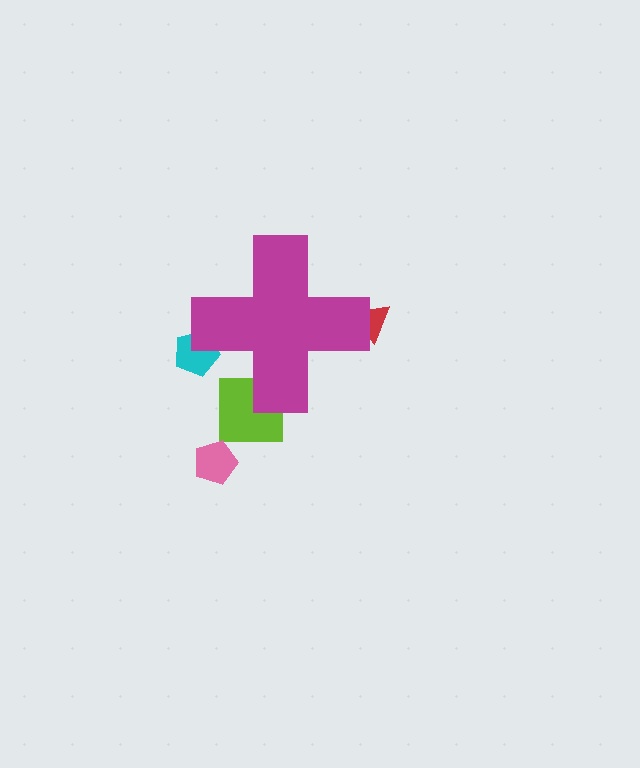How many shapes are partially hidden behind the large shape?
3 shapes are partially hidden.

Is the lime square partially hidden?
Yes, the lime square is partially hidden behind the magenta cross.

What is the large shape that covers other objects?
A magenta cross.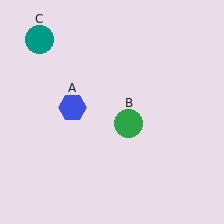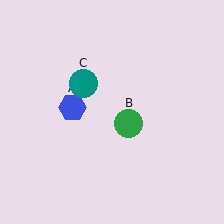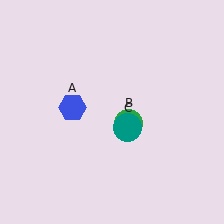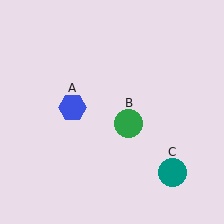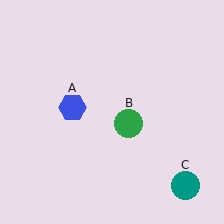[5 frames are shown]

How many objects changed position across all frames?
1 object changed position: teal circle (object C).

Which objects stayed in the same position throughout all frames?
Blue hexagon (object A) and green circle (object B) remained stationary.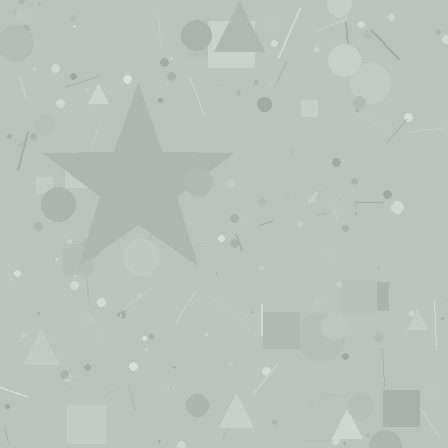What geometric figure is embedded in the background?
A star is embedded in the background.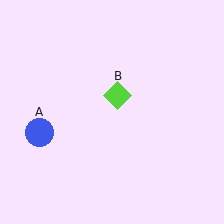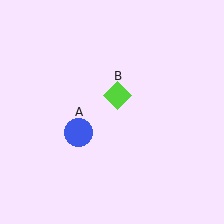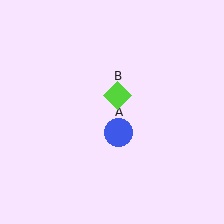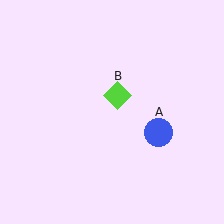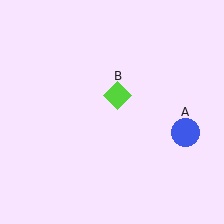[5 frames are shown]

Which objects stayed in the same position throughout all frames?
Lime diamond (object B) remained stationary.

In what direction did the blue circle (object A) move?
The blue circle (object A) moved right.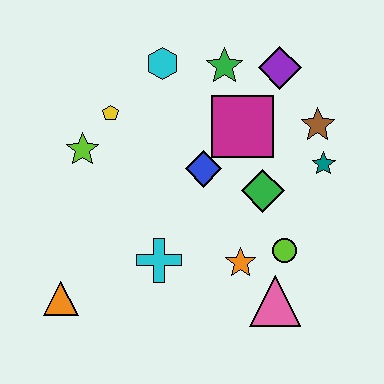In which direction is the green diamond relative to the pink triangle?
The green diamond is above the pink triangle.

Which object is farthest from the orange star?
The cyan hexagon is farthest from the orange star.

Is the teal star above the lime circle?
Yes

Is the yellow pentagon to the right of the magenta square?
No